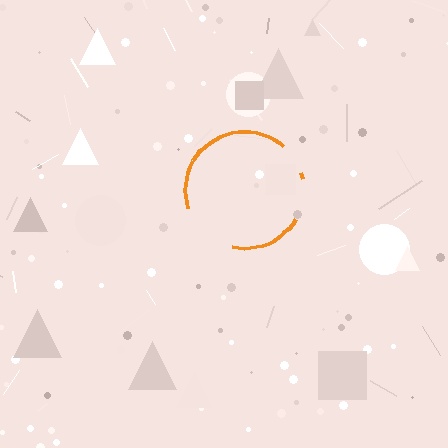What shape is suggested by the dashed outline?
The dashed outline suggests a circle.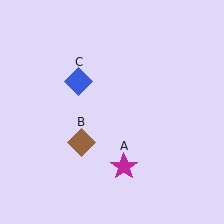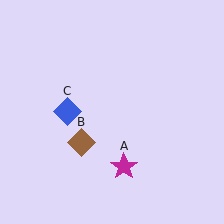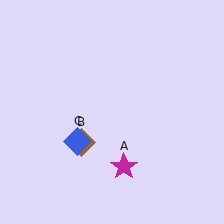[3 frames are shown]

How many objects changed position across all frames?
1 object changed position: blue diamond (object C).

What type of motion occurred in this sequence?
The blue diamond (object C) rotated counterclockwise around the center of the scene.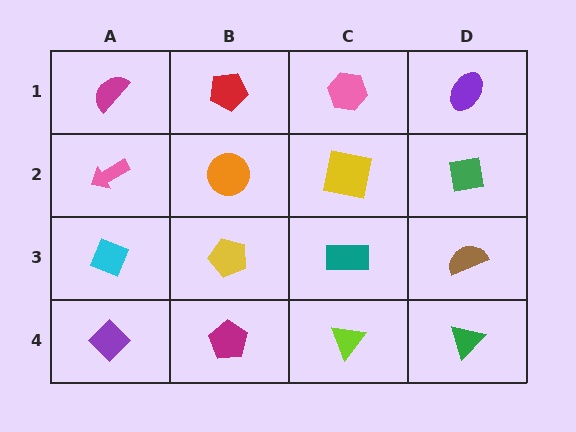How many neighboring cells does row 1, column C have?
3.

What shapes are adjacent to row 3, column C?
A yellow square (row 2, column C), a lime triangle (row 4, column C), a yellow pentagon (row 3, column B), a brown semicircle (row 3, column D).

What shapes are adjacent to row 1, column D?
A green square (row 2, column D), a pink hexagon (row 1, column C).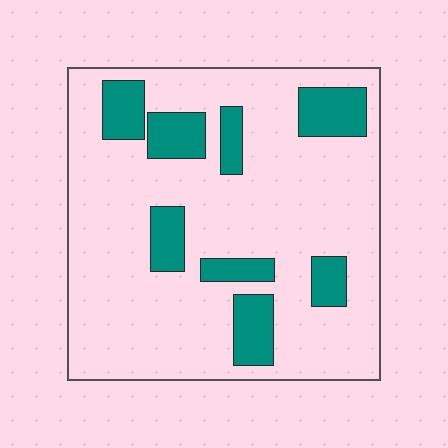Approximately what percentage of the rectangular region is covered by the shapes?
Approximately 20%.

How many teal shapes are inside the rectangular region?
8.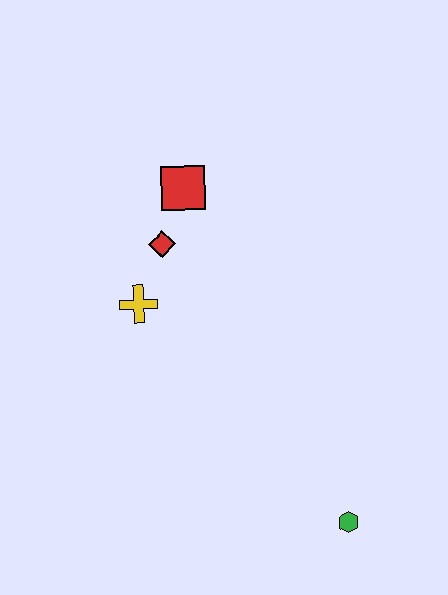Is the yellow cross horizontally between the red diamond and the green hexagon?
No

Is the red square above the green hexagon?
Yes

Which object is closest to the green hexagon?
The yellow cross is closest to the green hexagon.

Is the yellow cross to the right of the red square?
No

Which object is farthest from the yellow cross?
The green hexagon is farthest from the yellow cross.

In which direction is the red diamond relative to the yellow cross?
The red diamond is above the yellow cross.